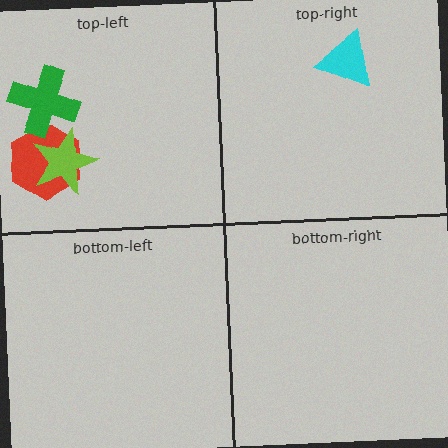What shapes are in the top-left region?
The red hexagon, the green cross, the lime star.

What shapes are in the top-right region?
The cyan triangle.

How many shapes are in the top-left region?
3.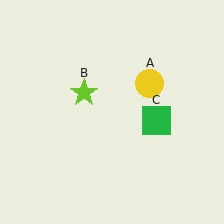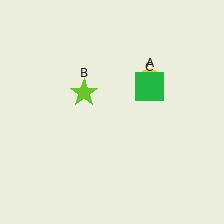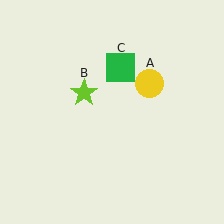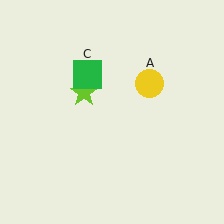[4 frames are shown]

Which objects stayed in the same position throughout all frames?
Yellow circle (object A) and lime star (object B) remained stationary.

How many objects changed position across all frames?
1 object changed position: green square (object C).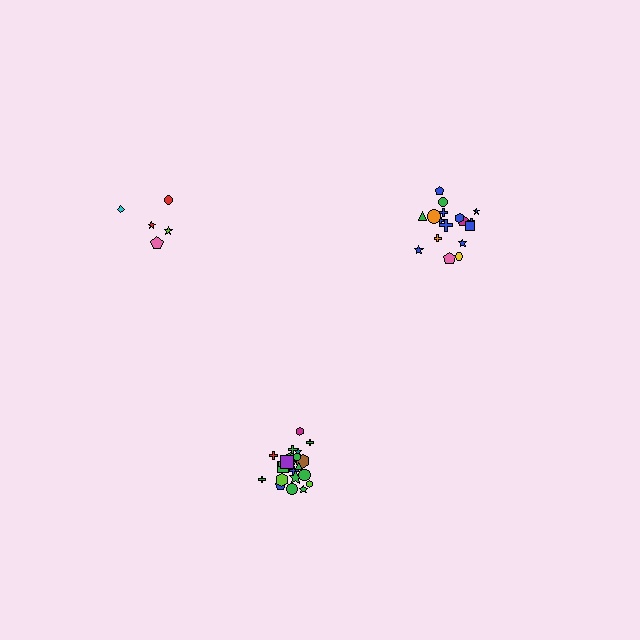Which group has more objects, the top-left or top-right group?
The top-right group.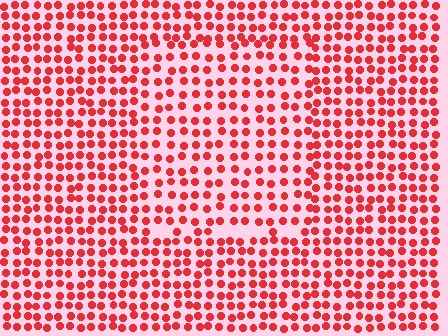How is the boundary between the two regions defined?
The boundary is defined by a change in element density (approximately 1.4x ratio). All elements are the same color, size, and shape.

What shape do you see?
I see a rectangle.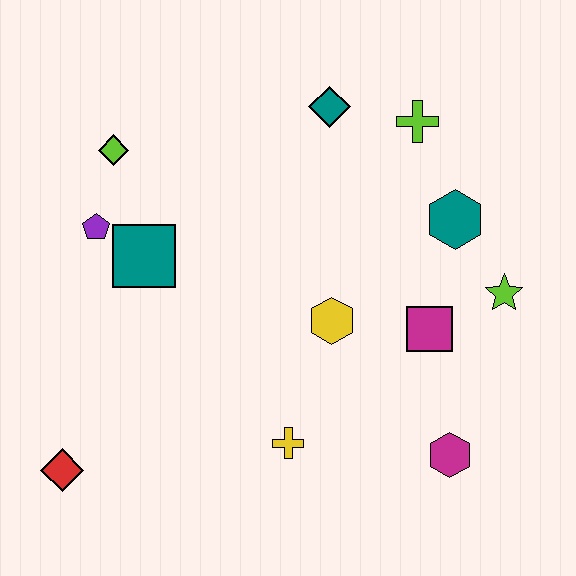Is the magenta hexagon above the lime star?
No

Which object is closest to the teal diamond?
The lime cross is closest to the teal diamond.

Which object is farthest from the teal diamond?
The red diamond is farthest from the teal diamond.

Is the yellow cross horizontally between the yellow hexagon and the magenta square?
No